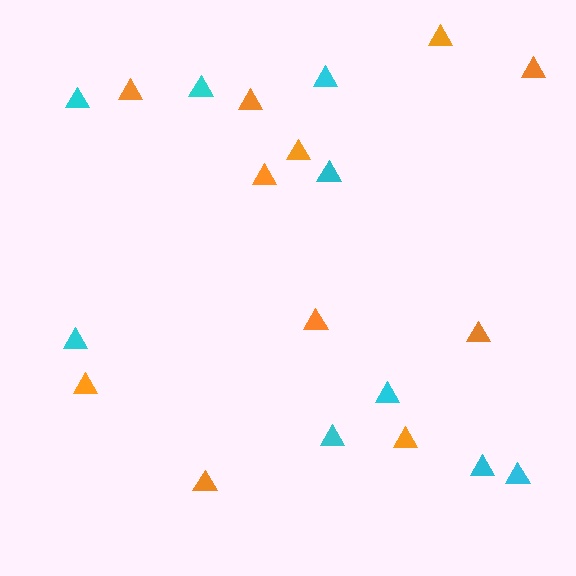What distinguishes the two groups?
There are 2 groups: one group of cyan triangles (9) and one group of orange triangles (11).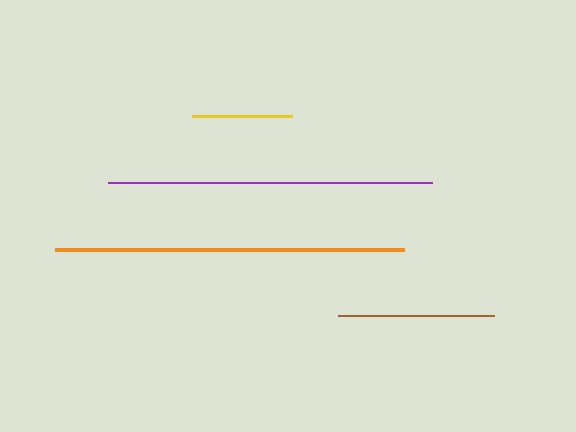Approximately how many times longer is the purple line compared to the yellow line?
The purple line is approximately 3.2 times the length of the yellow line.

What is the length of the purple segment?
The purple segment is approximately 324 pixels long.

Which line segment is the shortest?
The yellow line is the shortest at approximately 101 pixels.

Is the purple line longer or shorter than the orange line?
The orange line is longer than the purple line.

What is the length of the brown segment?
The brown segment is approximately 156 pixels long.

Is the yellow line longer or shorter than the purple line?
The purple line is longer than the yellow line.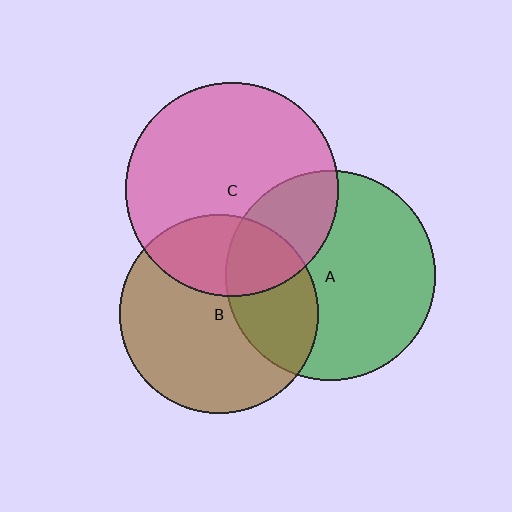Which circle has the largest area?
Circle C (pink).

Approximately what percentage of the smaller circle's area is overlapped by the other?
Approximately 30%.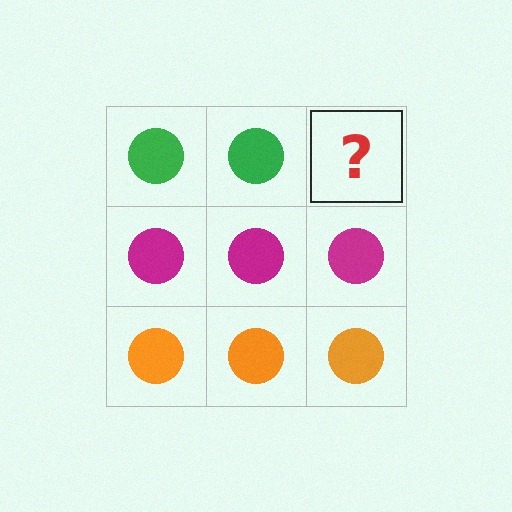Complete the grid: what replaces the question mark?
The question mark should be replaced with a green circle.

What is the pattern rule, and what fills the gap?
The rule is that each row has a consistent color. The gap should be filled with a green circle.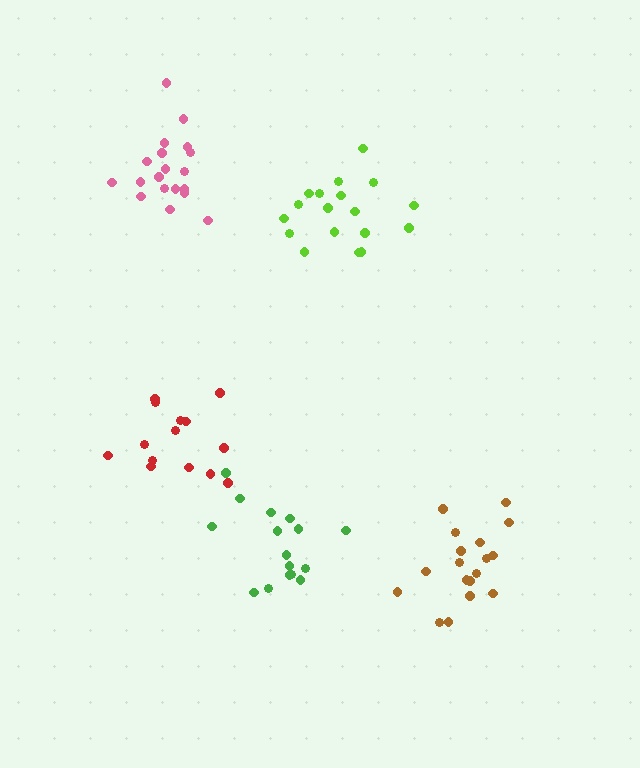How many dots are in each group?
Group 1: 14 dots, Group 2: 19 dots, Group 3: 16 dots, Group 4: 18 dots, Group 5: 18 dots (85 total).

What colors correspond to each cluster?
The clusters are colored: red, pink, green, lime, brown.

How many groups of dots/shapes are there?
There are 5 groups.